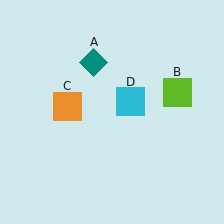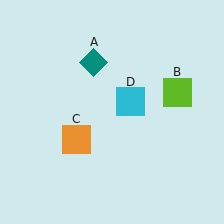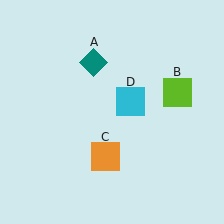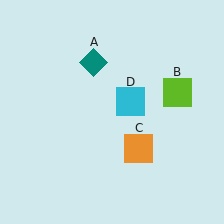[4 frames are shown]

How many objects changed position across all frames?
1 object changed position: orange square (object C).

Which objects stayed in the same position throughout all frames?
Teal diamond (object A) and lime square (object B) and cyan square (object D) remained stationary.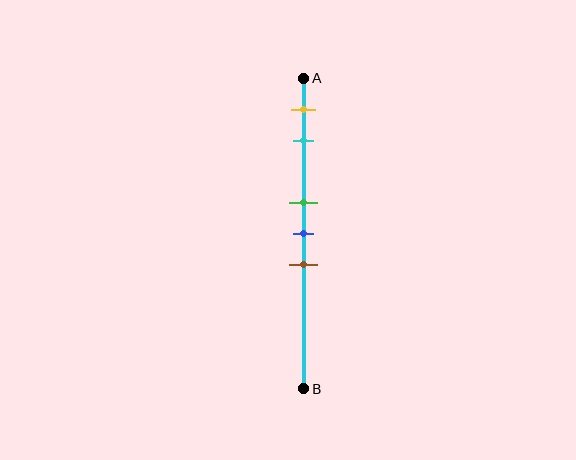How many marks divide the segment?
There are 5 marks dividing the segment.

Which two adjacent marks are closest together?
The green and blue marks are the closest adjacent pair.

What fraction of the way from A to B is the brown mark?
The brown mark is approximately 60% (0.6) of the way from A to B.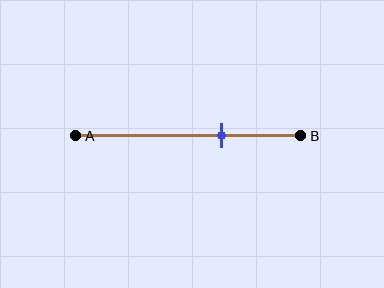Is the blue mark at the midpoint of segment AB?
No, the mark is at about 65% from A, not at the 50% midpoint.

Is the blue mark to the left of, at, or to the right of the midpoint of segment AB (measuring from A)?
The blue mark is to the right of the midpoint of segment AB.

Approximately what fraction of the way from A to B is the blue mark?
The blue mark is approximately 65% of the way from A to B.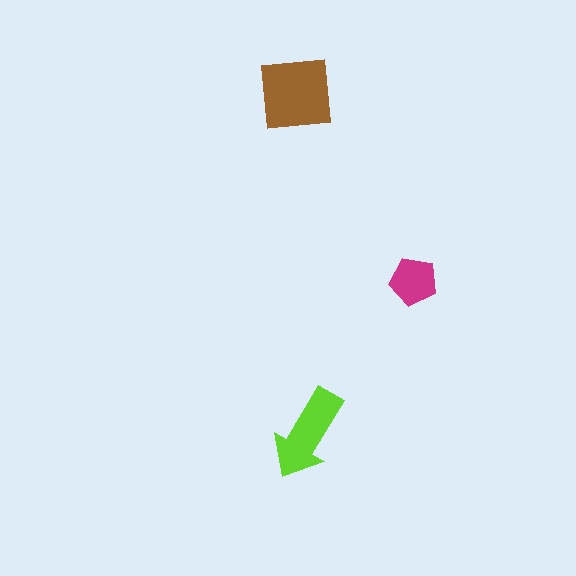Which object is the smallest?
The magenta pentagon.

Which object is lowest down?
The lime arrow is bottommost.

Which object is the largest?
The brown square.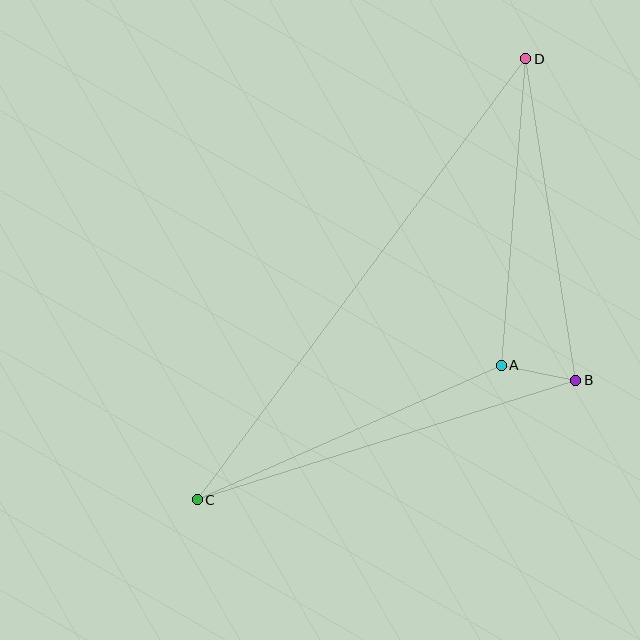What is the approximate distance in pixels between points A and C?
The distance between A and C is approximately 332 pixels.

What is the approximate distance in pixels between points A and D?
The distance between A and D is approximately 308 pixels.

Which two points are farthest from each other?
Points C and D are farthest from each other.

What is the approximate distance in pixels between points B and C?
The distance between B and C is approximately 397 pixels.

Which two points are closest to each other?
Points A and B are closest to each other.